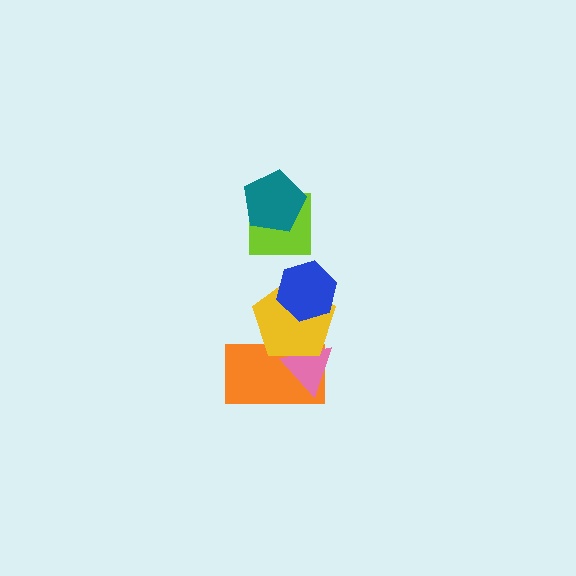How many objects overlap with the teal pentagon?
1 object overlaps with the teal pentagon.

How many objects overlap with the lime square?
1 object overlaps with the lime square.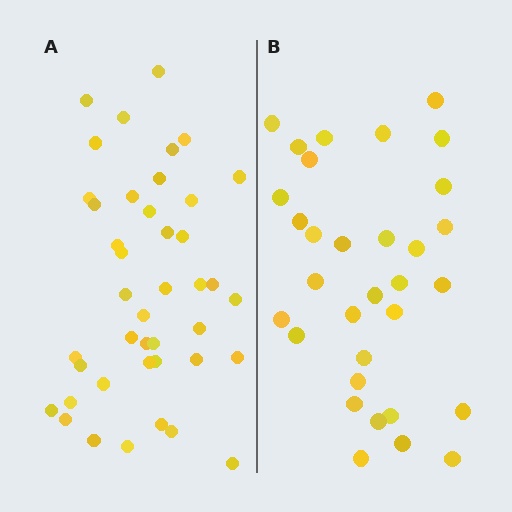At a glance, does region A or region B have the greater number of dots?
Region A (the left region) has more dots.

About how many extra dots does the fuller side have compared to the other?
Region A has roughly 10 or so more dots than region B.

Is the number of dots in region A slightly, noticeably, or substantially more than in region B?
Region A has noticeably more, but not dramatically so. The ratio is roughly 1.3 to 1.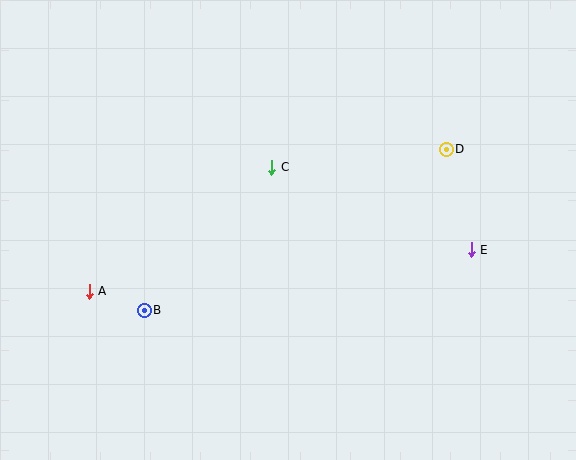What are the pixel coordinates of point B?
Point B is at (144, 310).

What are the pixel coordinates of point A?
Point A is at (89, 291).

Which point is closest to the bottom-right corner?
Point E is closest to the bottom-right corner.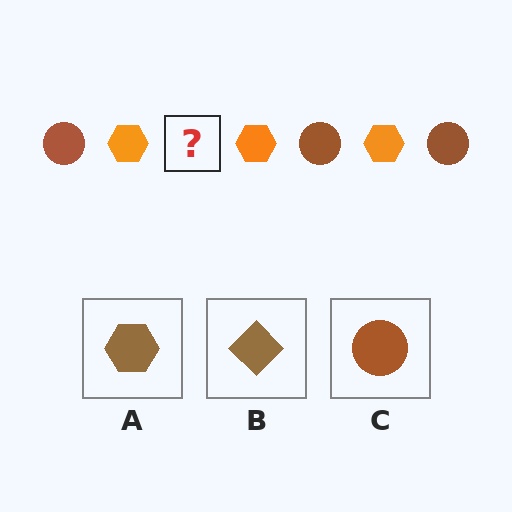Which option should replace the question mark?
Option C.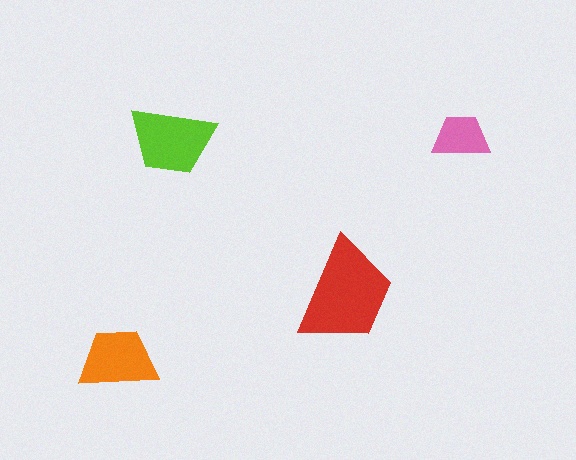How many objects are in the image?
There are 4 objects in the image.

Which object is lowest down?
The orange trapezoid is bottommost.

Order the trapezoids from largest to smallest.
the red one, the lime one, the orange one, the pink one.